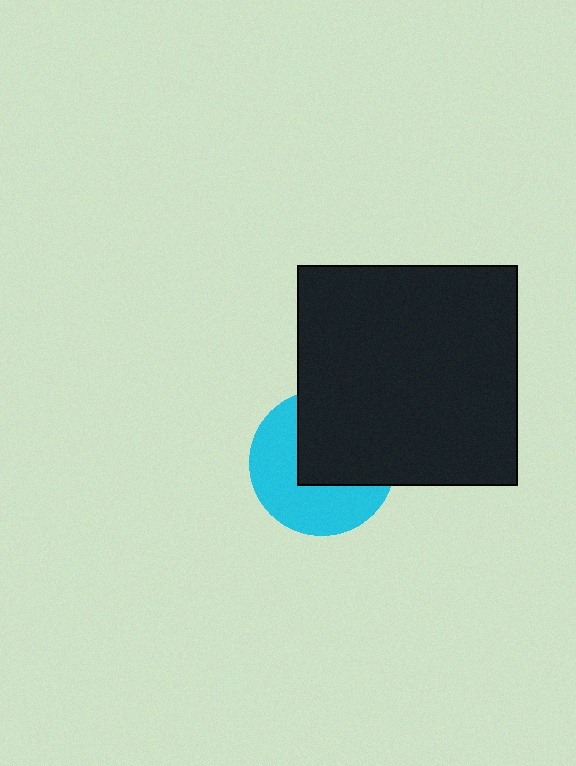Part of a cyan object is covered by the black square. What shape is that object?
It is a circle.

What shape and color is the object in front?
The object in front is a black square.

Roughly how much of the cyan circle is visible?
About half of it is visible (roughly 52%).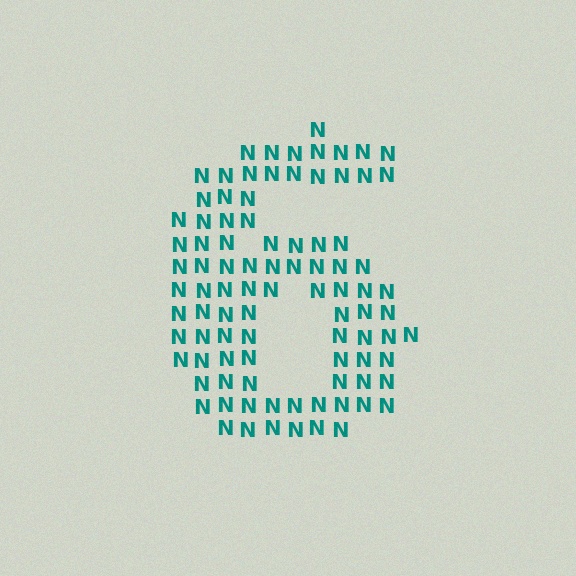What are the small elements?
The small elements are letter N's.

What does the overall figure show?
The overall figure shows the digit 6.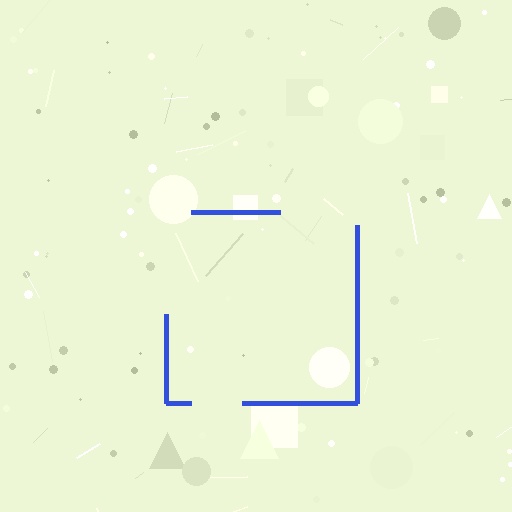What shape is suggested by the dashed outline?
The dashed outline suggests a square.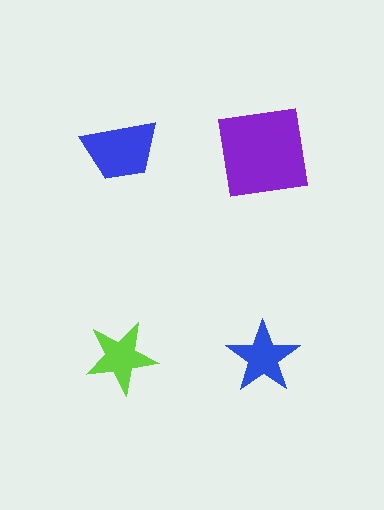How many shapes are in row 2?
2 shapes.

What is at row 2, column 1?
A lime star.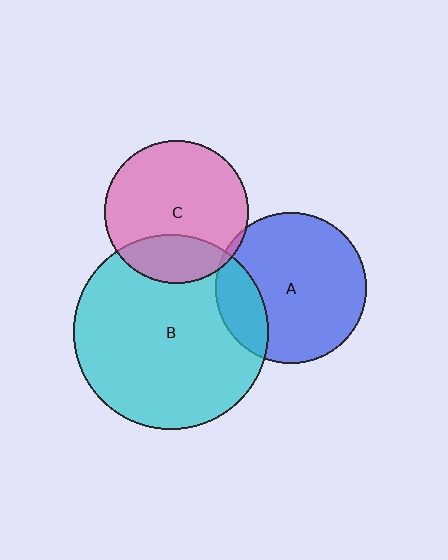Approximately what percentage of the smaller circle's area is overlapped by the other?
Approximately 20%.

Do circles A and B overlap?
Yes.